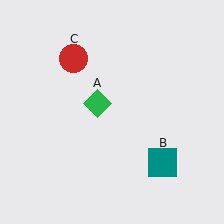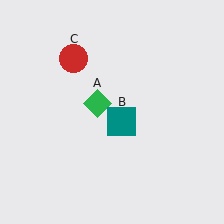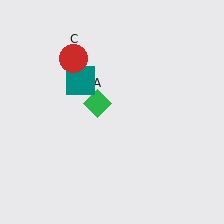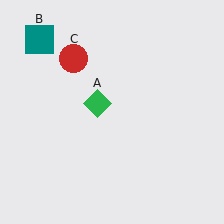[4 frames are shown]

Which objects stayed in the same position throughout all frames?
Green diamond (object A) and red circle (object C) remained stationary.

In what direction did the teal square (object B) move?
The teal square (object B) moved up and to the left.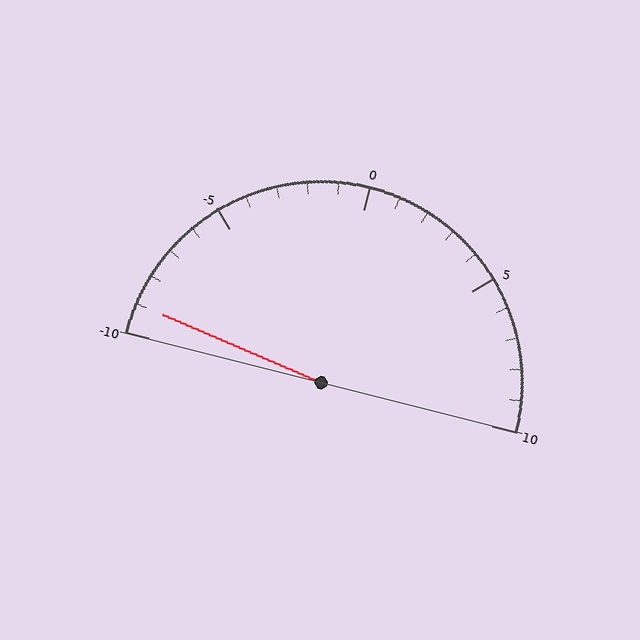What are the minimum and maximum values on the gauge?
The gauge ranges from -10 to 10.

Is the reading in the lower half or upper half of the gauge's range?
The reading is in the lower half of the range (-10 to 10).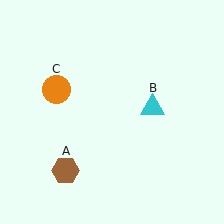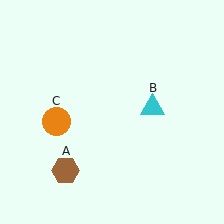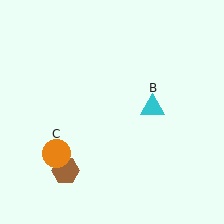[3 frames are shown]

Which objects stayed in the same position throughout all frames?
Brown hexagon (object A) and cyan triangle (object B) remained stationary.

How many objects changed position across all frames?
1 object changed position: orange circle (object C).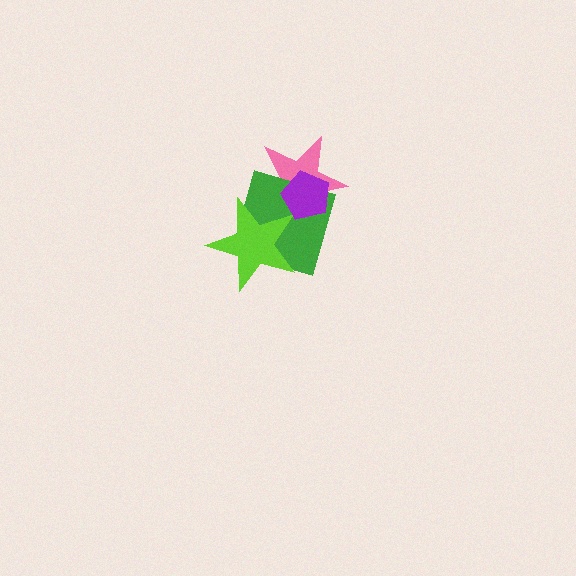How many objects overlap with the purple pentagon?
2 objects overlap with the purple pentagon.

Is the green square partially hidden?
Yes, it is partially covered by another shape.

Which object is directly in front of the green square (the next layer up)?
The lime star is directly in front of the green square.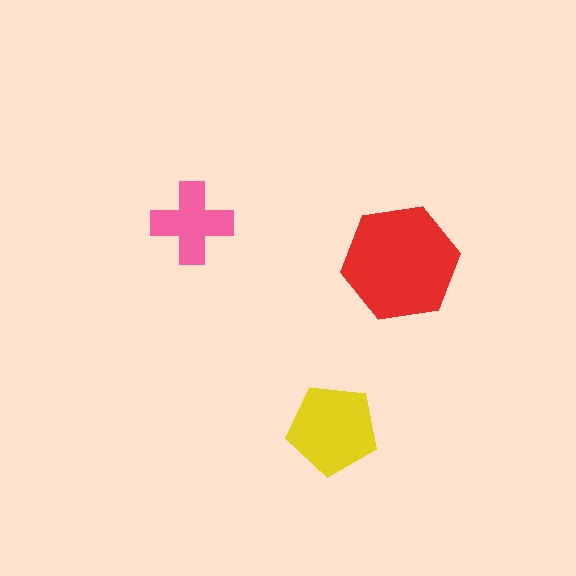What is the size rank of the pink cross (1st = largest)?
3rd.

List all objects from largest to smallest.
The red hexagon, the yellow pentagon, the pink cross.